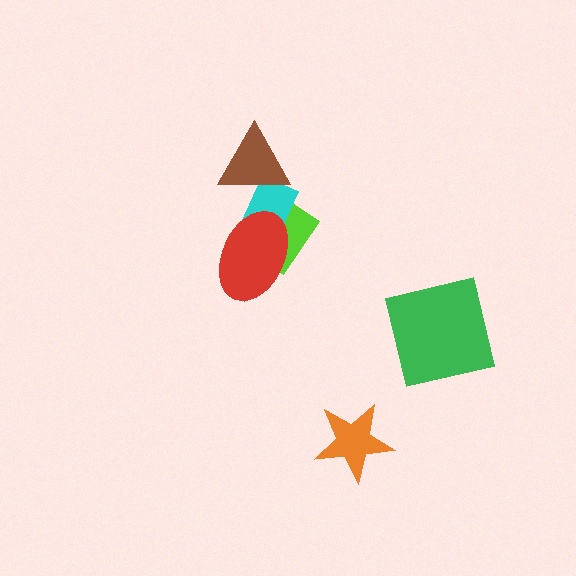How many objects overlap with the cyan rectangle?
3 objects overlap with the cyan rectangle.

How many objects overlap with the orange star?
0 objects overlap with the orange star.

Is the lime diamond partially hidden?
Yes, it is partially covered by another shape.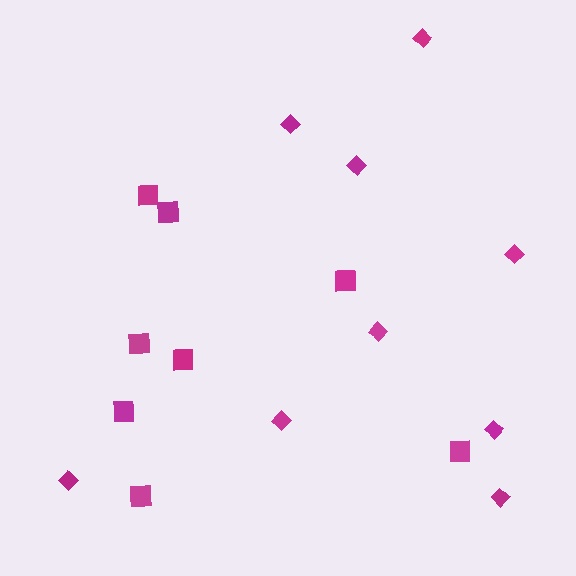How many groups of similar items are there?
There are 2 groups: one group of diamonds (9) and one group of squares (8).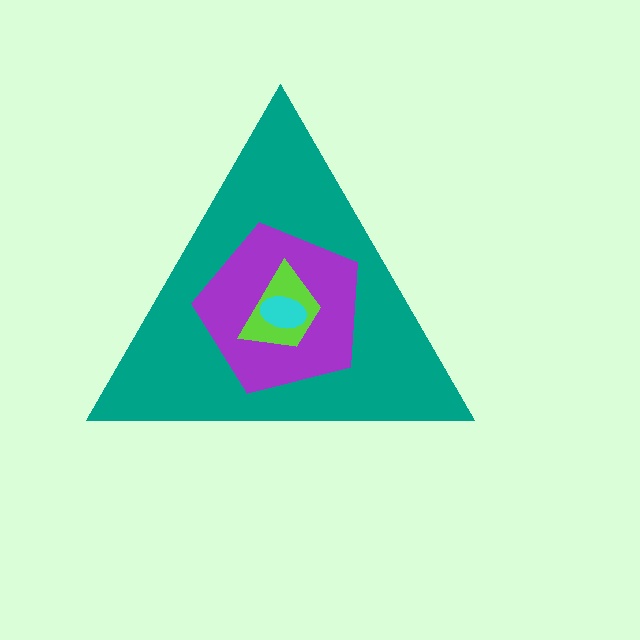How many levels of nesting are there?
4.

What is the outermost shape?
The teal triangle.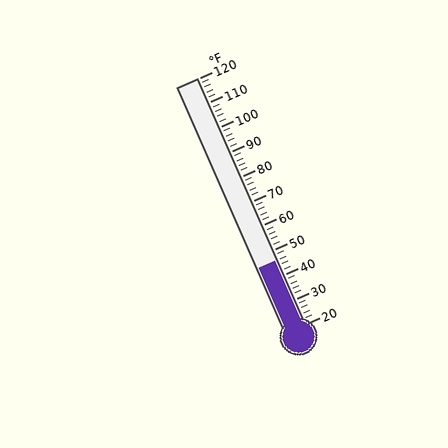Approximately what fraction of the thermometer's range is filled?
The thermometer is filled to approximately 25% of its range.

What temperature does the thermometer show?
The thermometer shows approximately 46°F.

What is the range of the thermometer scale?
The thermometer scale ranges from 20°F to 120°F.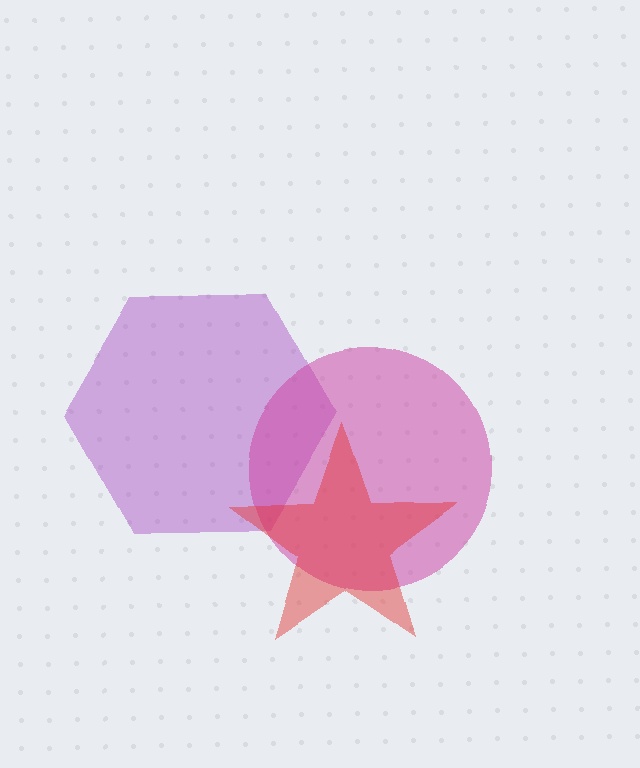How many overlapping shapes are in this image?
There are 3 overlapping shapes in the image.